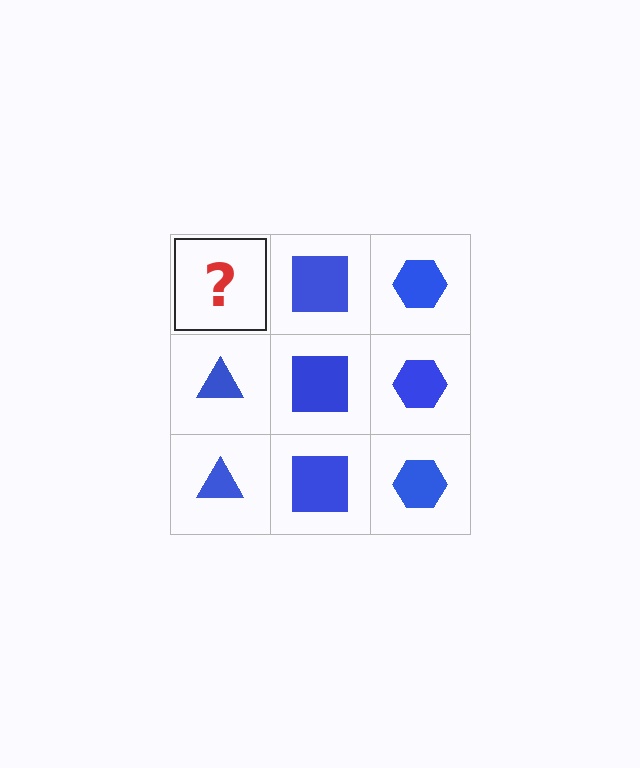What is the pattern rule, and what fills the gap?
The rule is that each column has a consistent shape. The gap should be filled with a blue triangle.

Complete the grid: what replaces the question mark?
The question mark should be replaced with a blue triangle.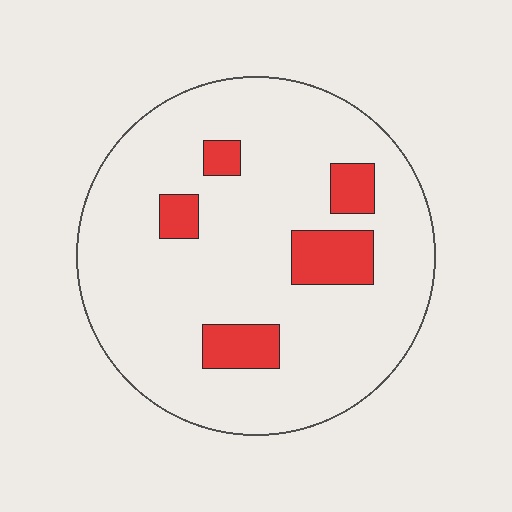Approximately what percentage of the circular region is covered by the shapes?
Approximately 15%.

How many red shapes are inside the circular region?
5.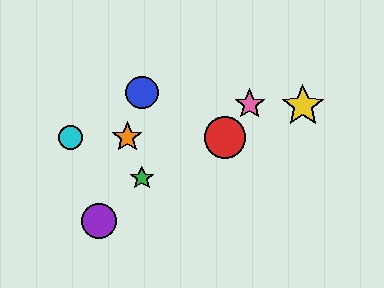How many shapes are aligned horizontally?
3 shapes (the red circle, the orange star, the cyan circle) are aligned horizontally.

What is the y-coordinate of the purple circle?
The purple circle is at y≈221.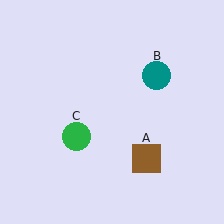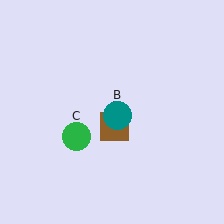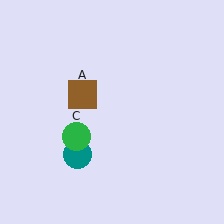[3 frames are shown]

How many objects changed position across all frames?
2 objects changed position: brown square (object A), teal circle (object B).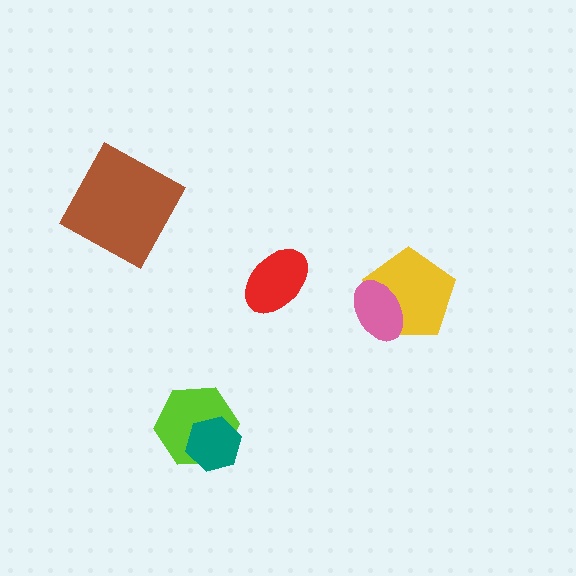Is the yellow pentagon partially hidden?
Yes, it is partially covered by another shape.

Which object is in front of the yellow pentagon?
The pink ellipse is in front of the yellow pentagon.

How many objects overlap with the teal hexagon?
1 object overlaps with the teal hexagon.